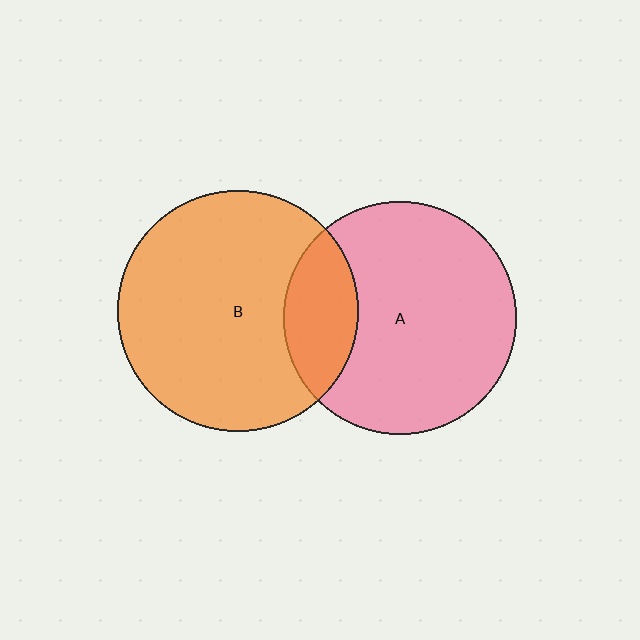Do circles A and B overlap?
Yes.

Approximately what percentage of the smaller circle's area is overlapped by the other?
Approximately 20%.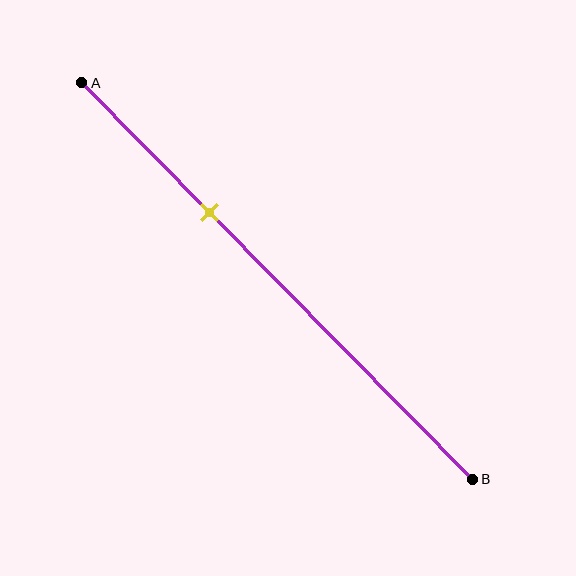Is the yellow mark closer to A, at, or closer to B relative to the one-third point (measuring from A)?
The yellow mark is approximately at the one-third point of segment AB.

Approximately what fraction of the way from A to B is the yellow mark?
The yellow mark is approximately 35% of the way from A to B.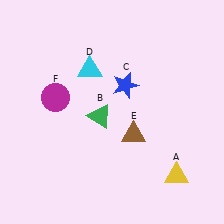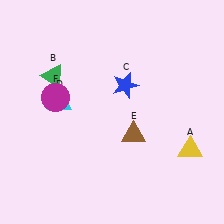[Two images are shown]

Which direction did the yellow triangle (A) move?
The yellow triangle (A) moved up.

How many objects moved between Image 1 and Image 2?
3 objects moved between the two images.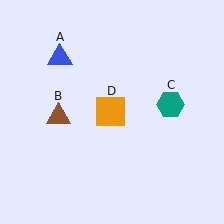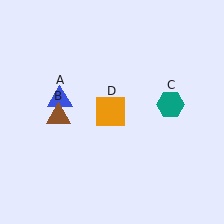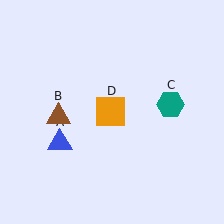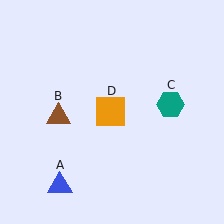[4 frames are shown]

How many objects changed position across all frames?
1 object changed position: blue triangle (object A).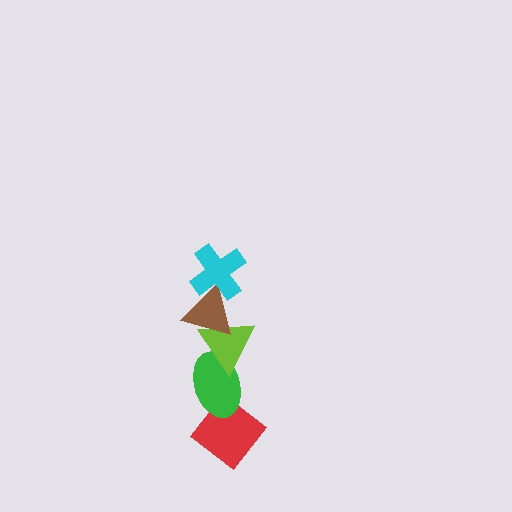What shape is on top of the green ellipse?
The lime triangle is on top of the green ellipse.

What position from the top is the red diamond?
The red diamond is 5th from the top.